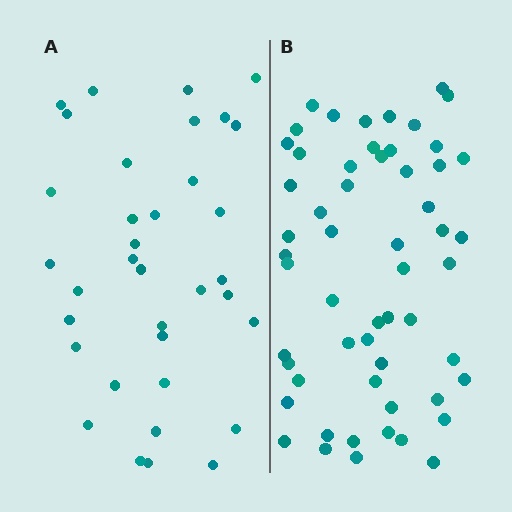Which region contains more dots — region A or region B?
Region B (the right region) has more dots.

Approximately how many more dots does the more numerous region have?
Region B has approximately 20 more dots than region A.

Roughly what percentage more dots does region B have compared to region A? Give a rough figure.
About 60% more.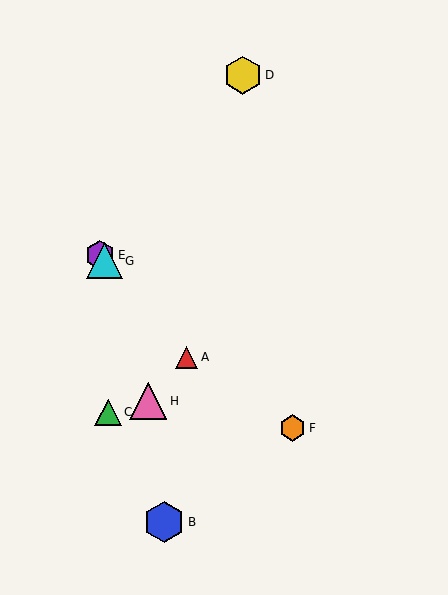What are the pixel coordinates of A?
Object A is at (187, 357).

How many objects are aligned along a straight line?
3 objects (A, E, G) are aligned along a straight line.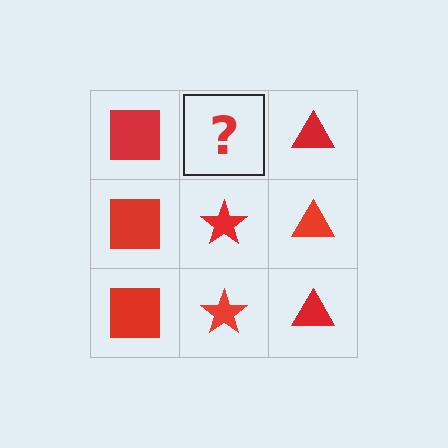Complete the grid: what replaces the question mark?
The question mark should be replaced with a red star.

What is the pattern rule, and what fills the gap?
The rule is that each column has a consistent shape. The gap should be filled with a red star.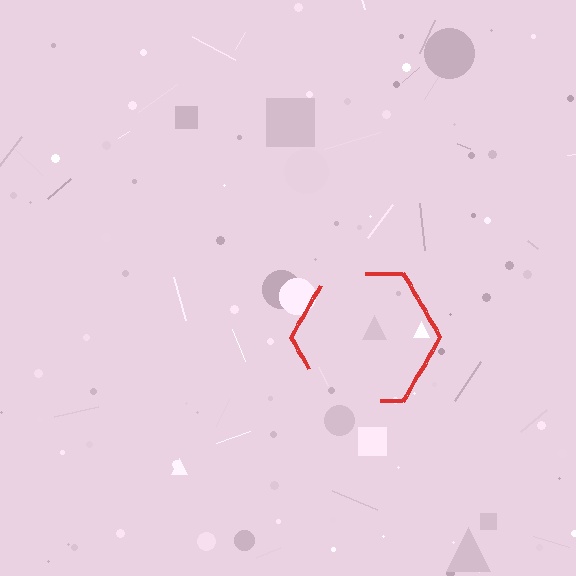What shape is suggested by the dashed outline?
The dashed outline suggests a hexagon.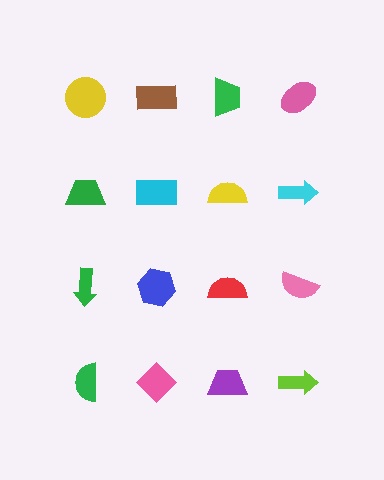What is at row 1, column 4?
A pink ellipse.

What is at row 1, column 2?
A brown rectangle.